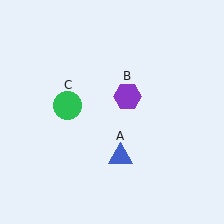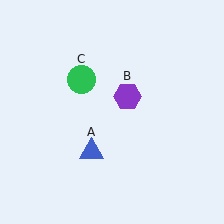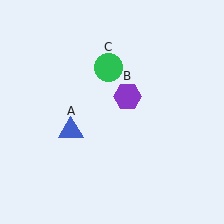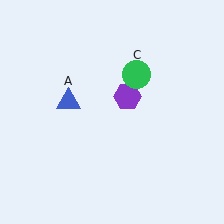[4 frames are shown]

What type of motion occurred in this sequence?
The blue triangle (object A), green circle (object C) rotated clockwise around the center of the scene.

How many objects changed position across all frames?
2 objects changed position: blue triangle (object A), green circle (object C).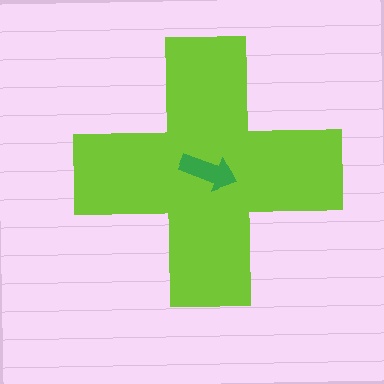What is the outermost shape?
The lime cross.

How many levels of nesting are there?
2.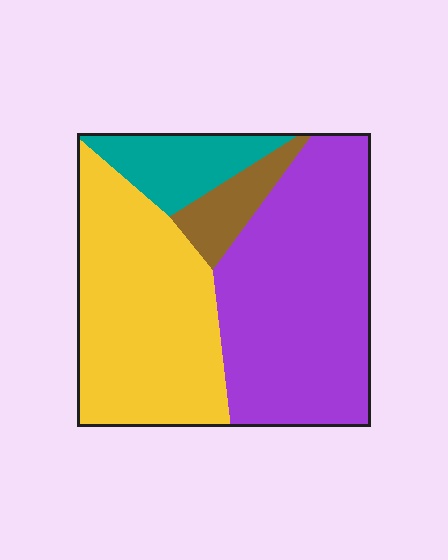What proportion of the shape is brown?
Brown takes up less than a sixth of the shape.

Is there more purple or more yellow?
Purple.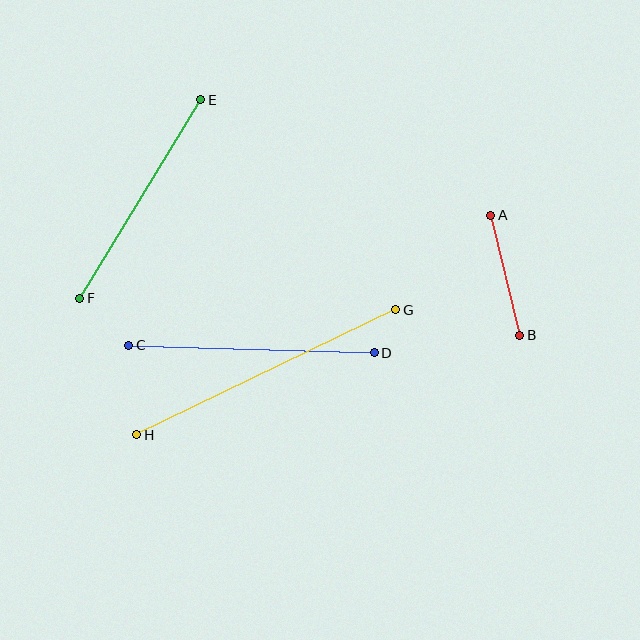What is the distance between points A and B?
The distance is approximately 123 pixels.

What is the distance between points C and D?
The distance is approximately 245 pixels.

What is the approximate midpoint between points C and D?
The midpoint is at approximately (252, 349) pixels.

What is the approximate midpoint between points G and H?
The midpoint is at approximately (266, 372) pixels.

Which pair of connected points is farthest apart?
Points G and H are farthest apart.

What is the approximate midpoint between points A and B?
The midpoint is at approximately (505, 275) pixels.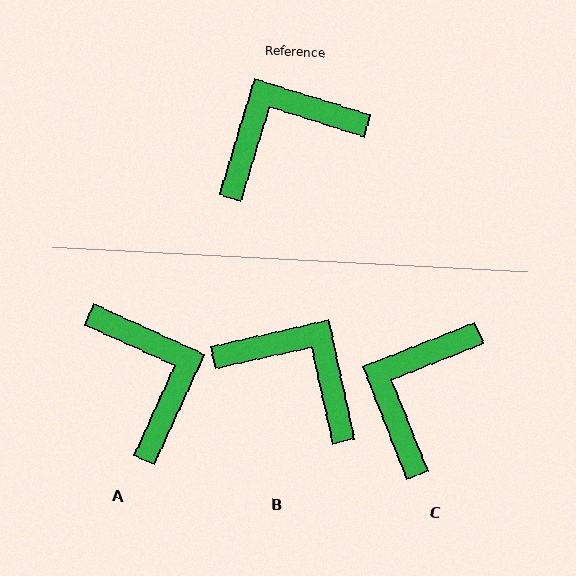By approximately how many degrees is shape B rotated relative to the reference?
Approximately 60 degrees clockwise.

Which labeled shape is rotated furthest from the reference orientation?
A, about 97 degrees away.